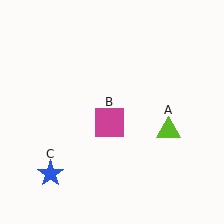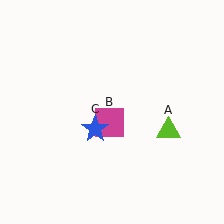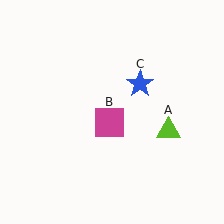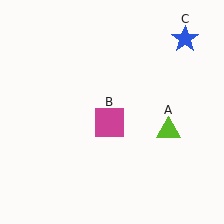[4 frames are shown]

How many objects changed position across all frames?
1 object changed position: blue star (object C).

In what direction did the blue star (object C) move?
The blue star (object C) moved up and to the right.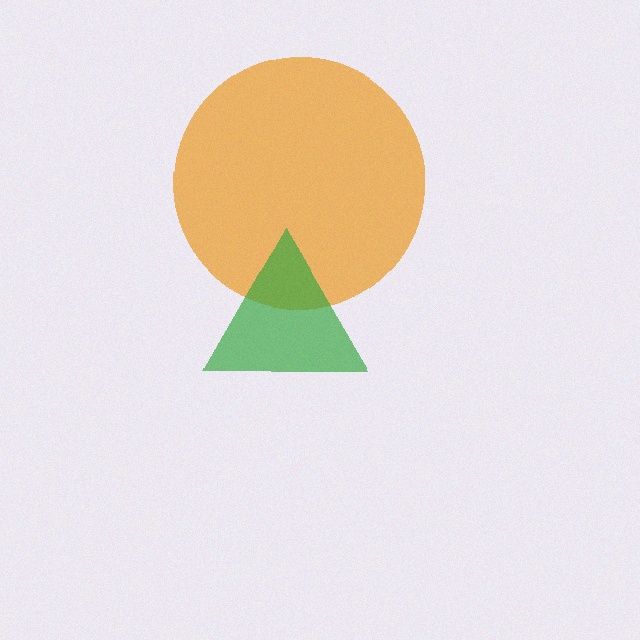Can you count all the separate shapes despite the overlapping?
Yes, there are 2 separate shapes.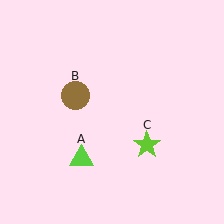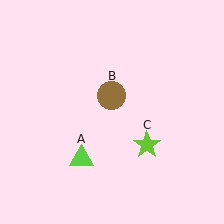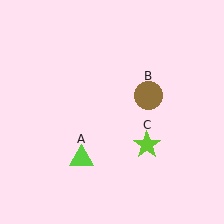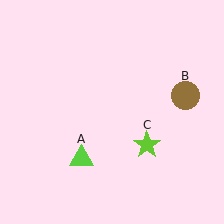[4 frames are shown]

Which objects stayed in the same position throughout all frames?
Lime triangle (object A) and lime star (object C) remained stationary.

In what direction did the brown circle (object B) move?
The brown circle (object B) moved right.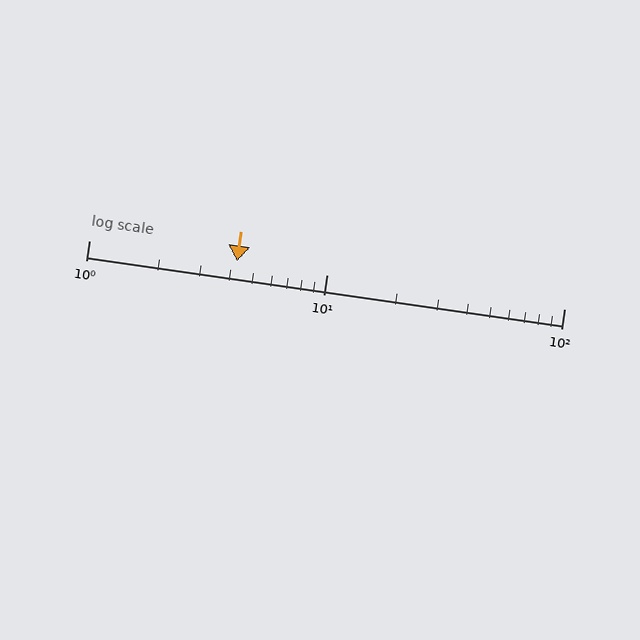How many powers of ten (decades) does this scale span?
The scale spans 2 decades, from 1 to 100.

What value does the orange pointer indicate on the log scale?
The pointer indicates approximately 4.2.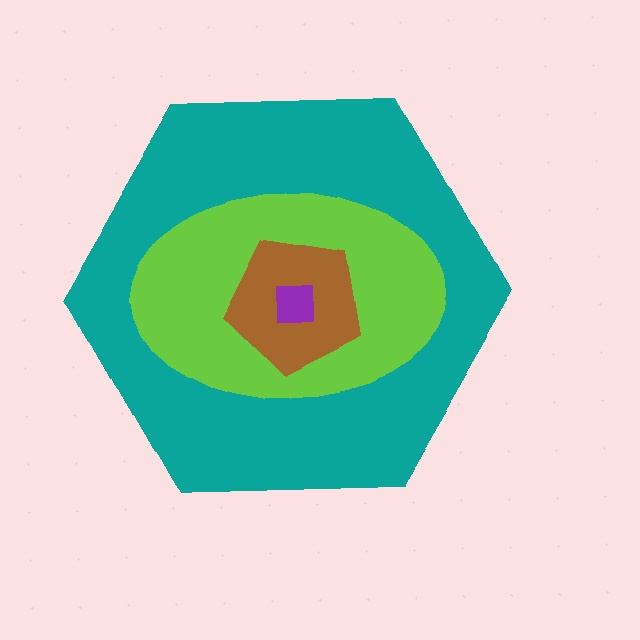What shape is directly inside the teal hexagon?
The lime ellipse.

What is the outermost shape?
The teal hexagon.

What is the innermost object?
The purple square.